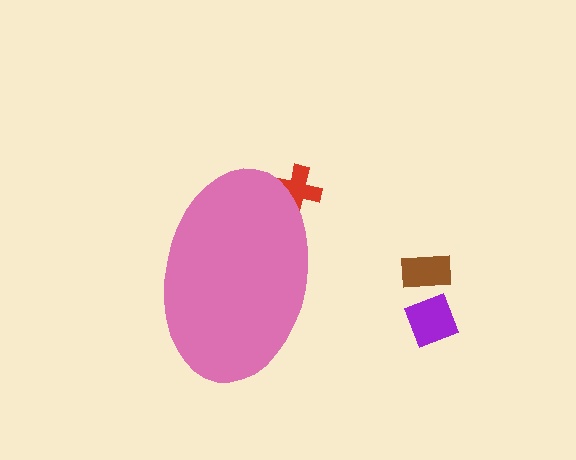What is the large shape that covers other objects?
A pink ellipse.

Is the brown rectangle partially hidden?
No, the brown rectangle is fully visible.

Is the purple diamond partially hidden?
No, the purple diamond is fully visible.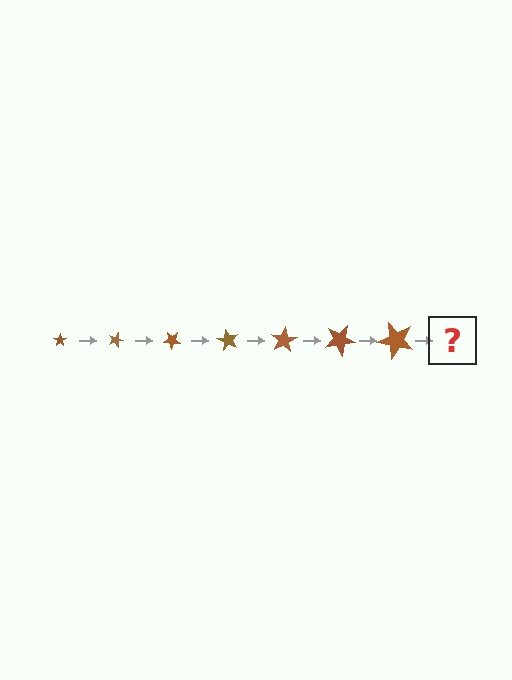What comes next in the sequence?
The next element should be a star, larger than the previous one and rotated 140 degrees from the start.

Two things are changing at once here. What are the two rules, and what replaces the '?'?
The two rules are that the star grows larger each step and it rotates 20 degrees each step. The '?' should be a star, larger than the previous one and rotated 140 degrees from the start.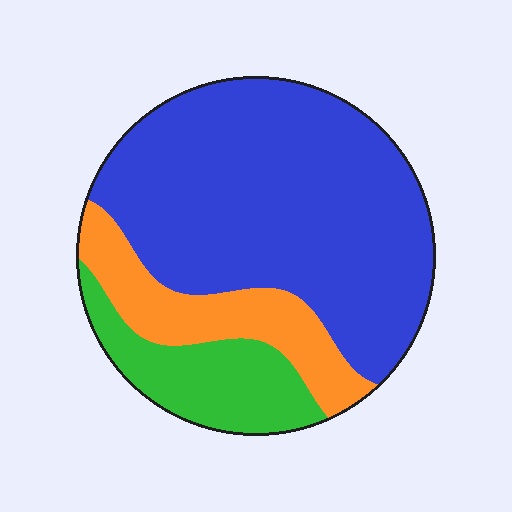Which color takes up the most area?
Blue, at roughly 65%.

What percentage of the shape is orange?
Orange covers around 20% of the shape.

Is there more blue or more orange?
Blue.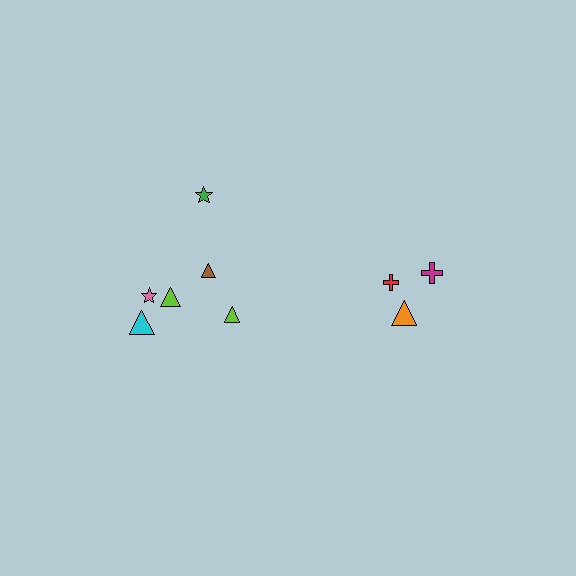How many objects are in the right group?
There are 3 objects.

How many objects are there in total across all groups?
There are 9 objects.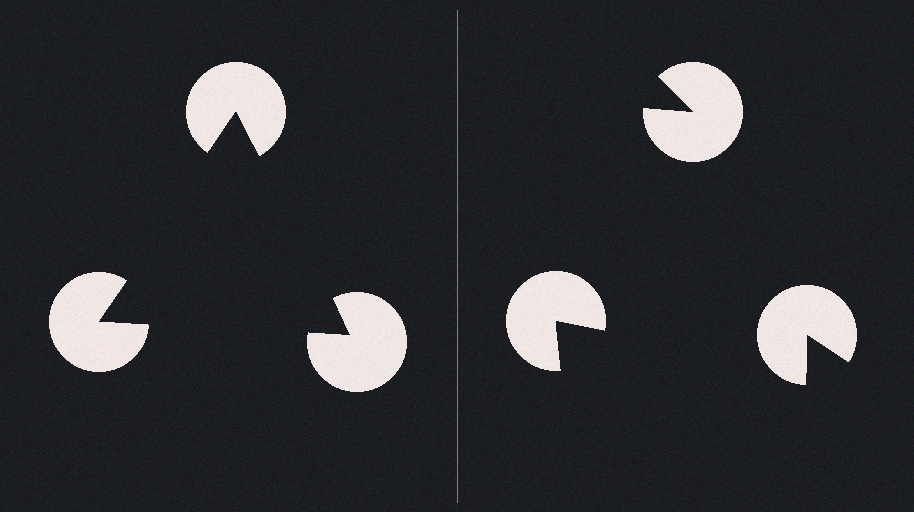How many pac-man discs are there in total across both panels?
6 — 3 on each side.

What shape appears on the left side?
An illusory triangle.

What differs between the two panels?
The pac-man discs are positioned identically on both sides; only the wedge orientations differ. On the left they align to a triangle; on the right they are misaligned.